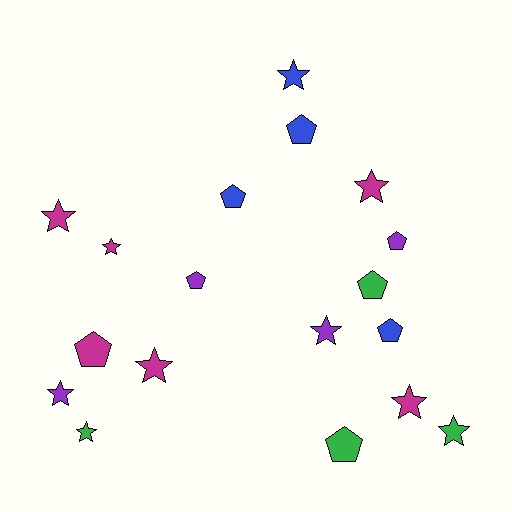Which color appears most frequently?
Magenta, with 6 objects.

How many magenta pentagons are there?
There is 1 magenta pentagon.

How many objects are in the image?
There are 18 objects.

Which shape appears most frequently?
Star, with 10 objects.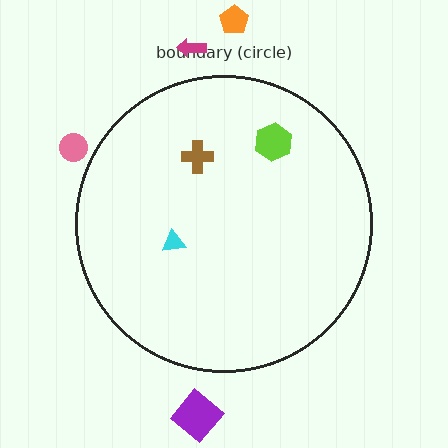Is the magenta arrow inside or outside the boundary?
Outside.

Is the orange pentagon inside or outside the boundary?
Outside.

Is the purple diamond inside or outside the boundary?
Outside.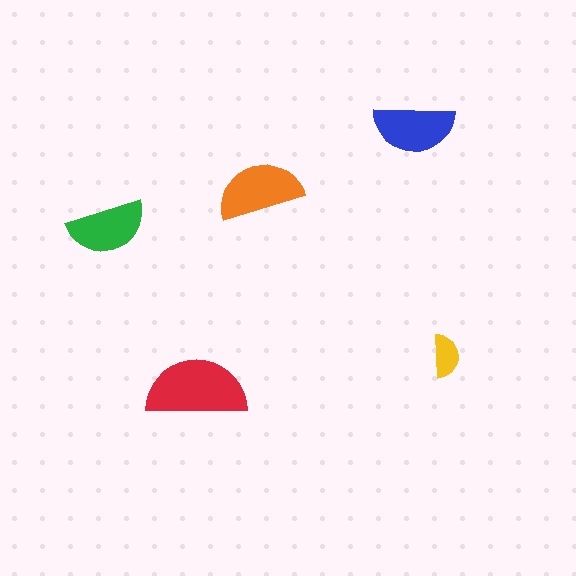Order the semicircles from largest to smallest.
the red one, the orange one, the blue one, the green one, the yellow one.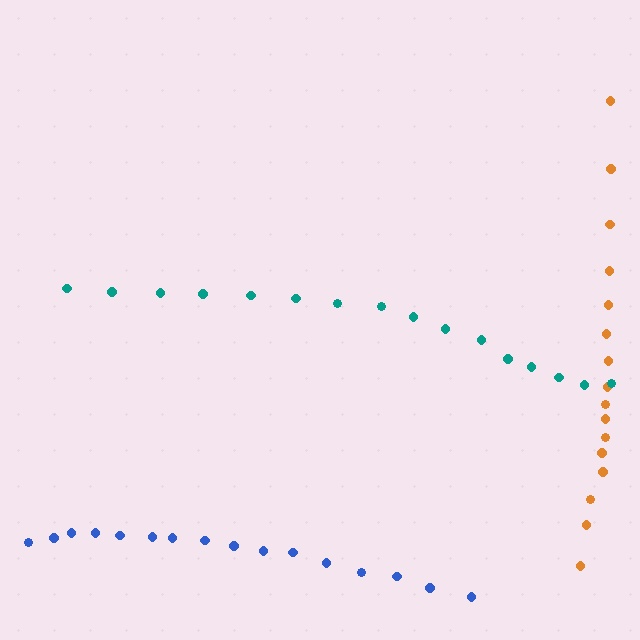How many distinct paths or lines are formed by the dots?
There are 3 distinct paths.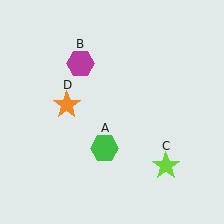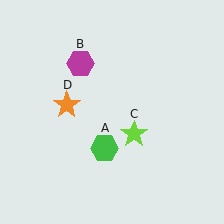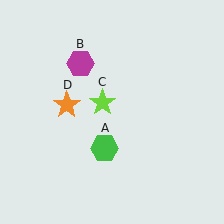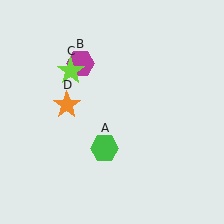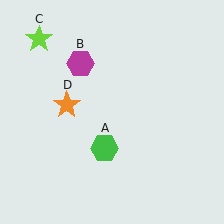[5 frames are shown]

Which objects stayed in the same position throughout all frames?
Green hexagon (object A) and magenta hexagon (object B) and orange star (object D) remained stationary.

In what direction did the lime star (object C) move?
The lime star (object C) moved up and to the left.